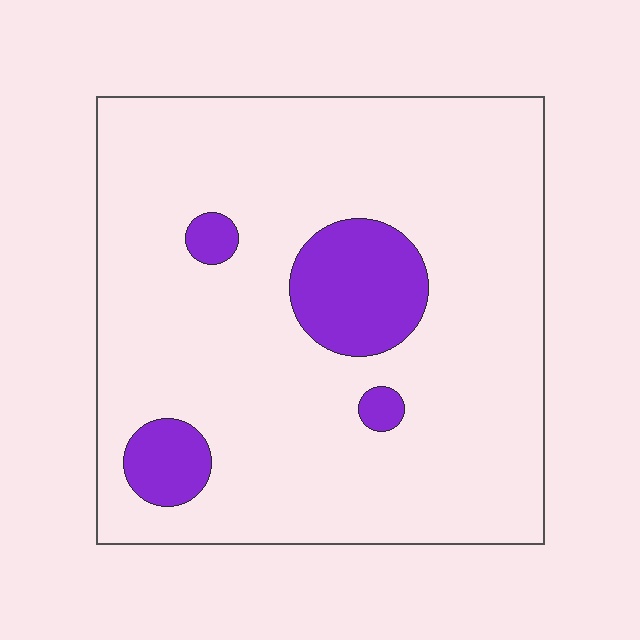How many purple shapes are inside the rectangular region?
4.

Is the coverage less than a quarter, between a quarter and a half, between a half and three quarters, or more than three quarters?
Less than a quarter.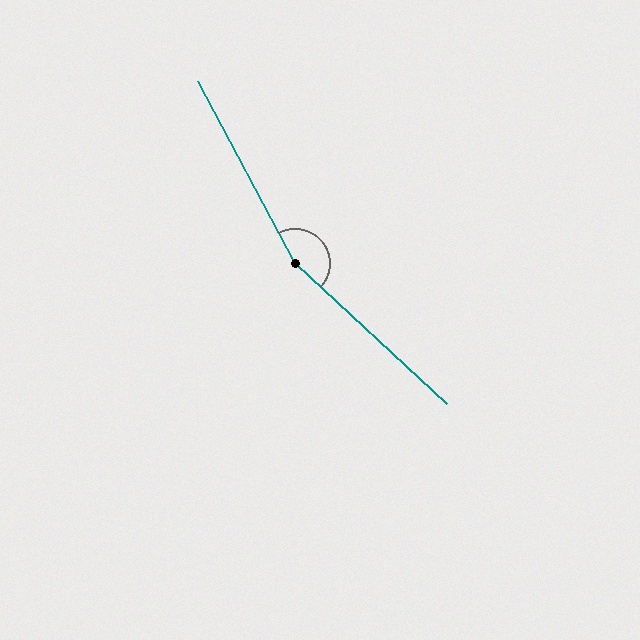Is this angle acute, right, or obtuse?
It is obtuse.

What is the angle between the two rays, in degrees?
Approximately 161 degrees.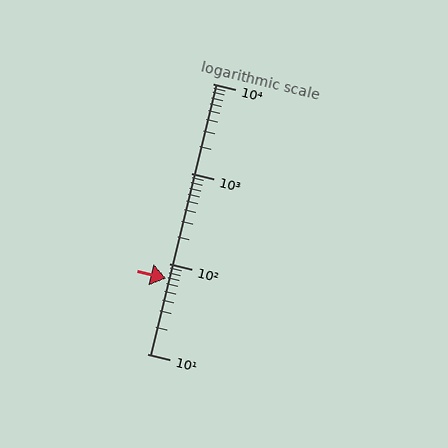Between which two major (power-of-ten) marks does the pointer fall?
The pointer is between 10 and 100.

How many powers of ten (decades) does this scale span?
The scale spans 3 decades, from 10 to 10000.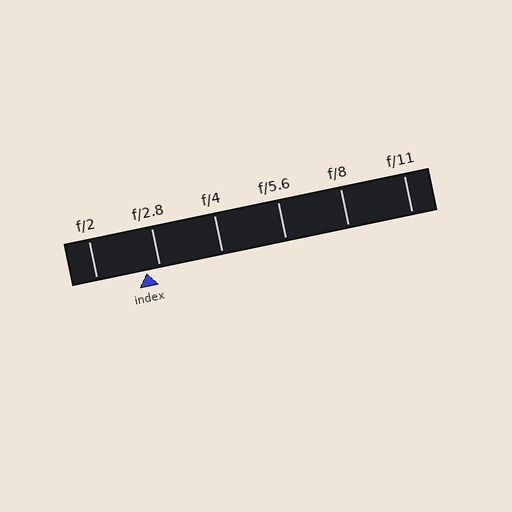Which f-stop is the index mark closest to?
The index mark is closest to f/2.8.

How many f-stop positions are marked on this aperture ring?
There are 6 f-stop positions marked.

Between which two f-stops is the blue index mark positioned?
The index mark is between f/2 and f/2.8.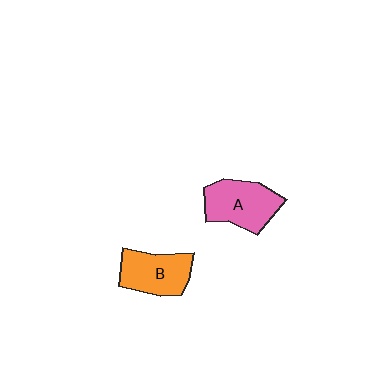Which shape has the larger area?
Shape A (pink).